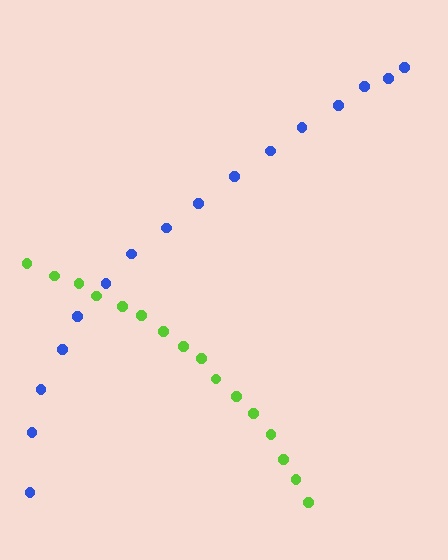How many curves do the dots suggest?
There are 2 distinct paths.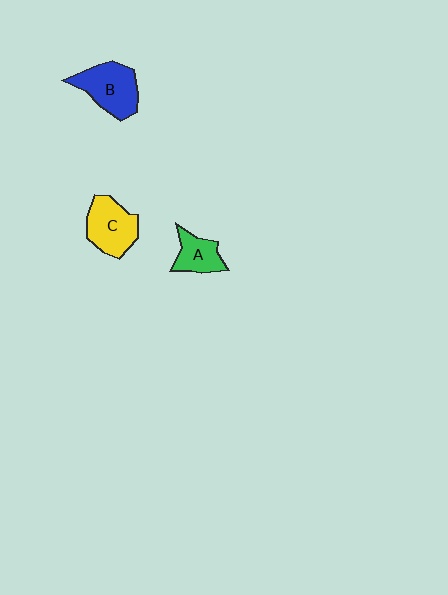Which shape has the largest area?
Shape B (blue).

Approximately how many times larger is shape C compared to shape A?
Approximately 1.5 times.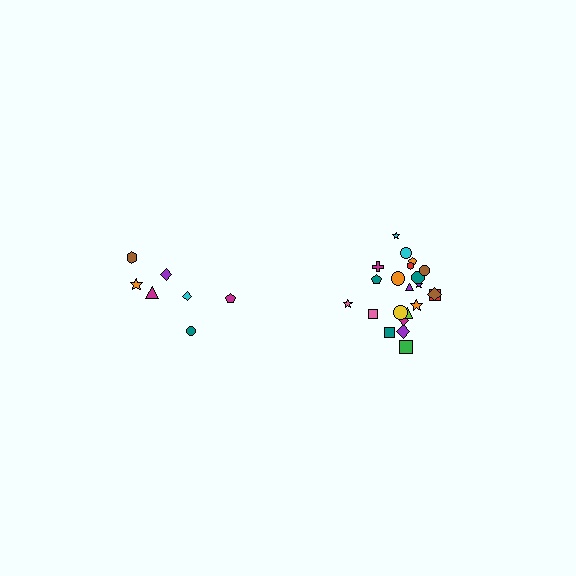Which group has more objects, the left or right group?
The right group.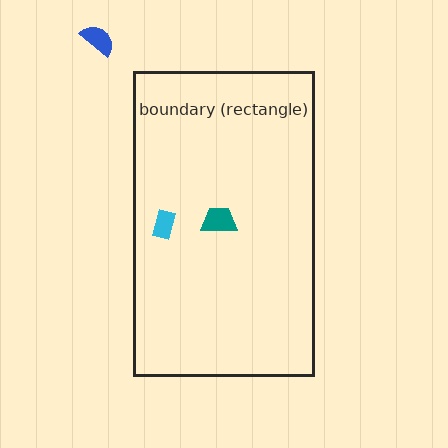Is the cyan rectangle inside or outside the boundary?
Inside.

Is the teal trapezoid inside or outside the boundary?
Inside.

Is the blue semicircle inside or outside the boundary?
Outside.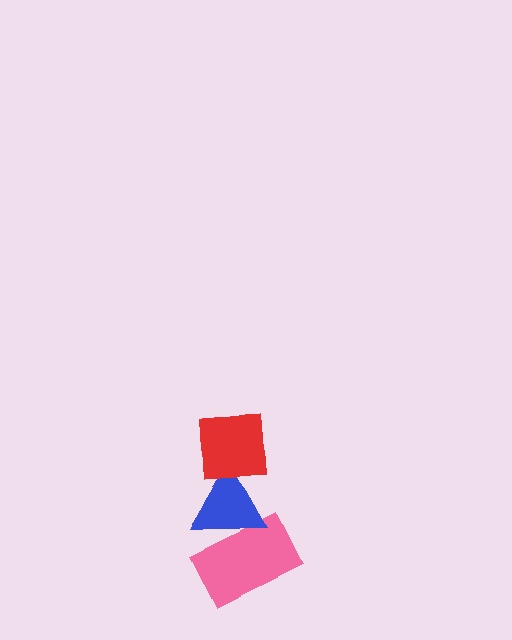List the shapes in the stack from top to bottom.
From top to bottom: the red square, the blue triangle, the pink rectangle.